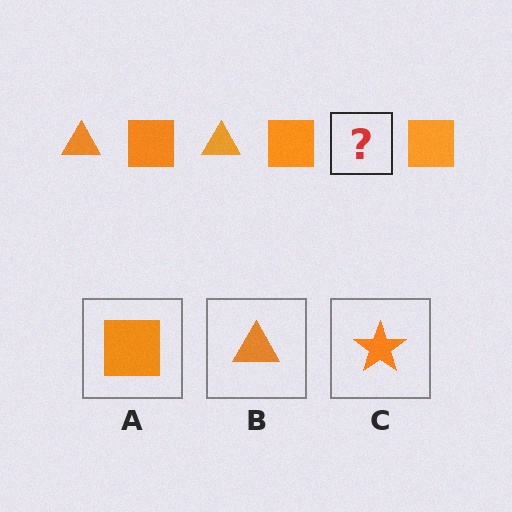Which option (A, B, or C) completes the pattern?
B.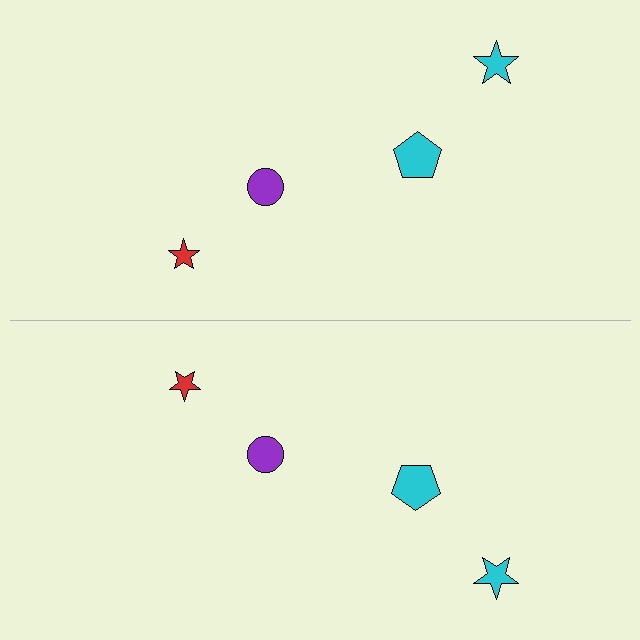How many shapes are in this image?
There are 8 shapes in this image.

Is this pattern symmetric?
Yes, this pattern has bilateral (reflection) symmetry.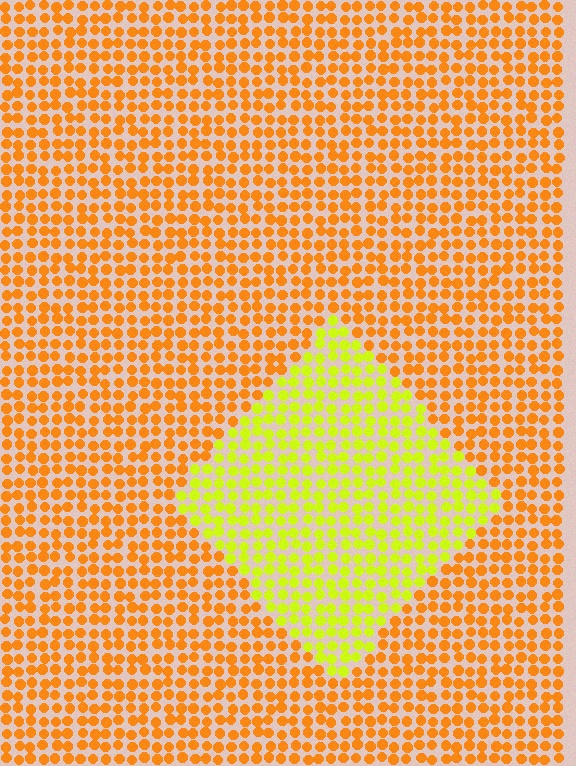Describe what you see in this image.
The image is filled with small orange elements in a uniform arrangement. A diamond-shaped region is visible where the elements are tinted to a slightly different hue, forming a subtle color boundary.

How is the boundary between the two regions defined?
The boundary is defined purely by a slight shift in hue (about 42 degrees). Spacing, size, and orientation are identical on both sides.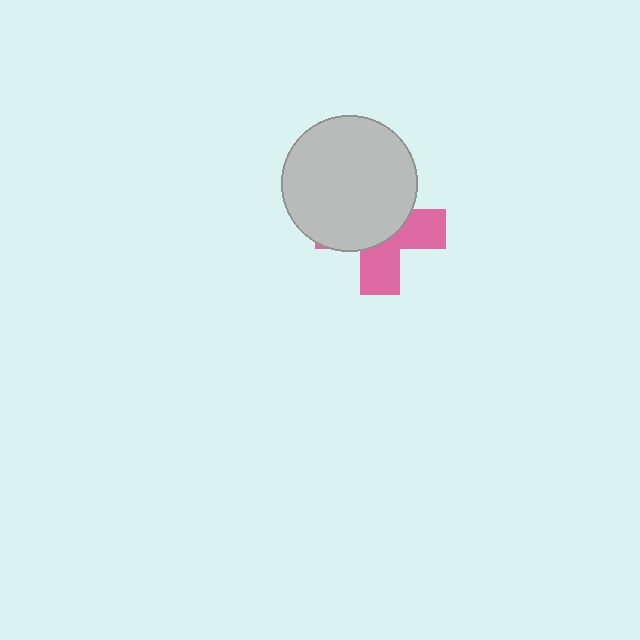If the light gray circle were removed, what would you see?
You would see the complete pink cross.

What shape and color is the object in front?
The object in front is a light gray circle.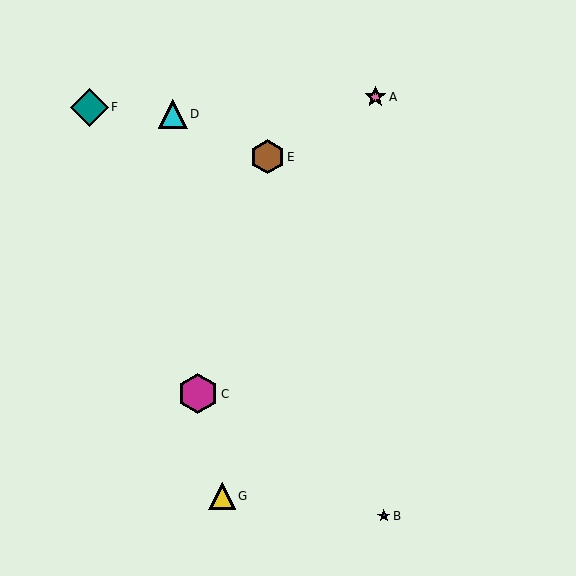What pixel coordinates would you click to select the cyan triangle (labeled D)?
Click at (173, 114) to select the cyan triangle D.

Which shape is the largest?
The magenta hexagon (labeled C) is the largest.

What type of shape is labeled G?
Shape G is a yellow triangle.